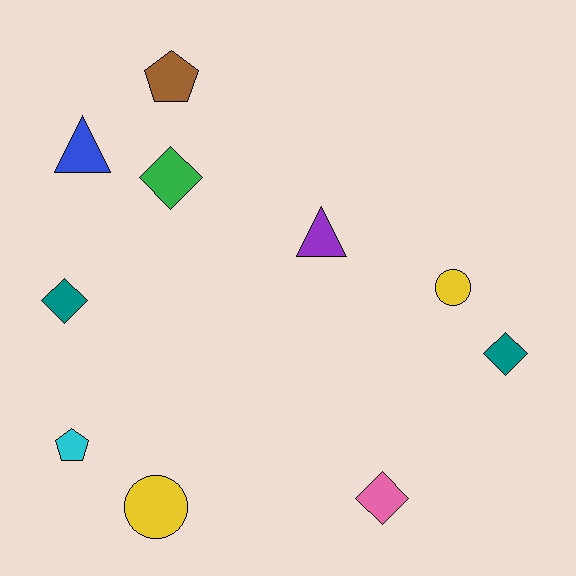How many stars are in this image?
There are no stars.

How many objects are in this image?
There are 10 objects.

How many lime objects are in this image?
There are no lime objects.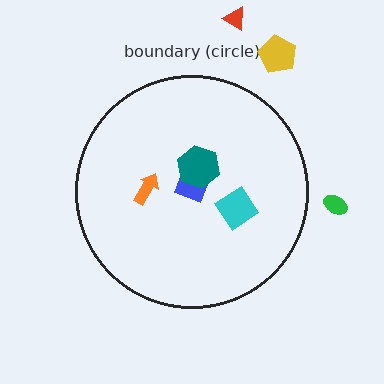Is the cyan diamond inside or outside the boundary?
Inside.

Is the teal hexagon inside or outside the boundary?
Inside.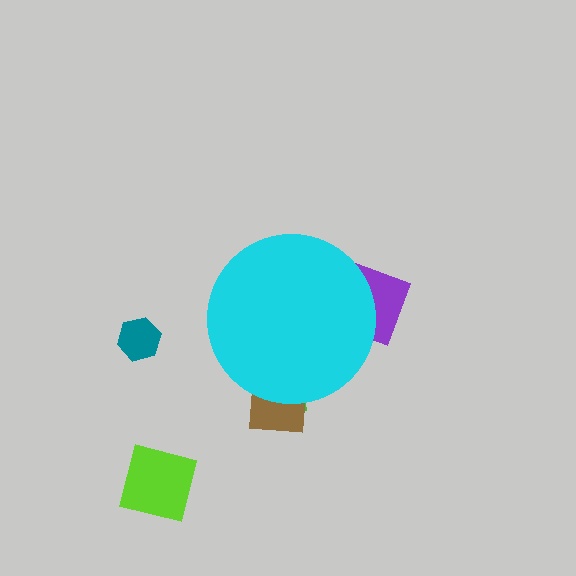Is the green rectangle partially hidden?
Yes, the green rectangle is partially hidden behind the cyan circle.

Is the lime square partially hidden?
No, the lime square is fully visible.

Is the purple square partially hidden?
Yes, the purple square is partially hidden behind the cyan circle.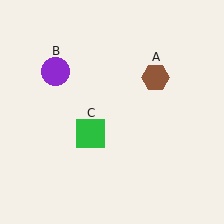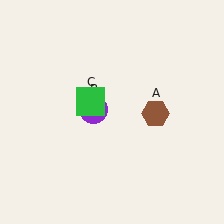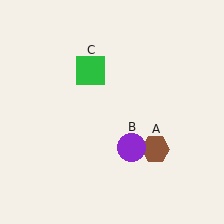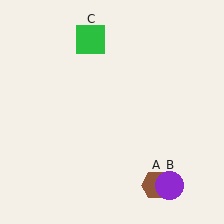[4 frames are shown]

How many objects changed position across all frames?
3 objects changed position: brown hexagon (object A), purple circle (object B), green square (object C).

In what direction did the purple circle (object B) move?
The purple circle (object B) moved down and to the right.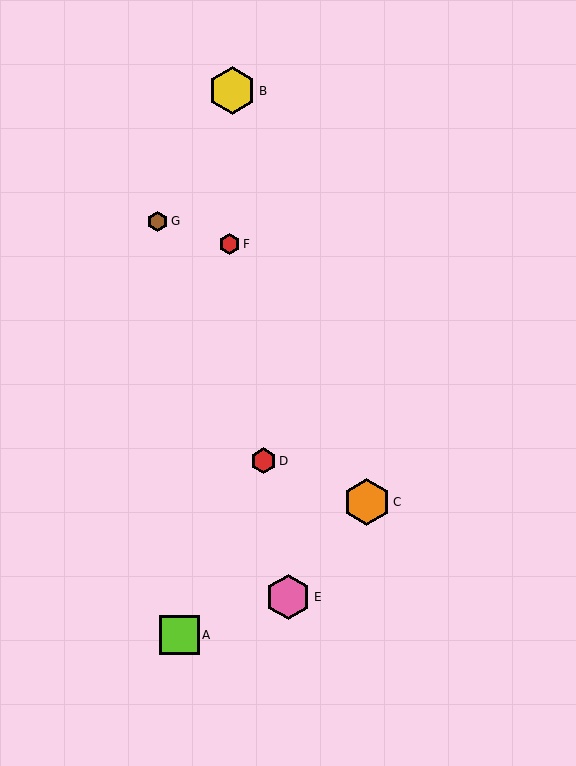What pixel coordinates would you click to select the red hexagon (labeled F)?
Click at (230, 244) to select the red hexagon F.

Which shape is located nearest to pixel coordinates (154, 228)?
The brown hexagon (labeled G) at (158, 221) is nearest to that location.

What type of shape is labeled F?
Shape F is a red hexagon.